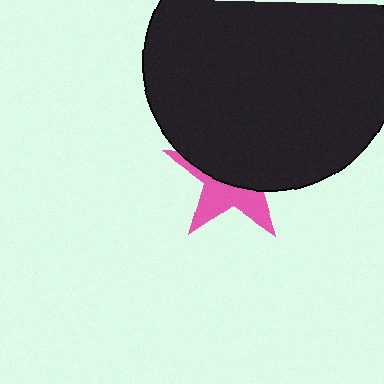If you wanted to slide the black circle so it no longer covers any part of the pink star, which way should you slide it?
Slide it up — that is the most direct way to separate the two shapes.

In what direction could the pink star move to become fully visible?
The pink star could move down. That would shift it out from behind the black circle entirely.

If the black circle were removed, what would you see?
You would see the complete pink star.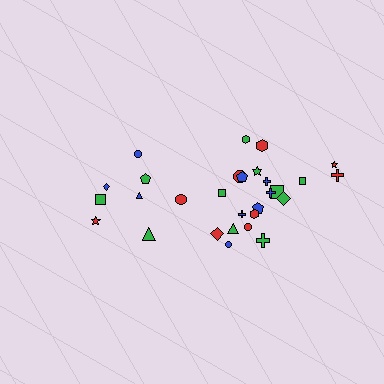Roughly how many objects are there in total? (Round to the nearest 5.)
Roughly 30 objects in total.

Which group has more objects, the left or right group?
The right group.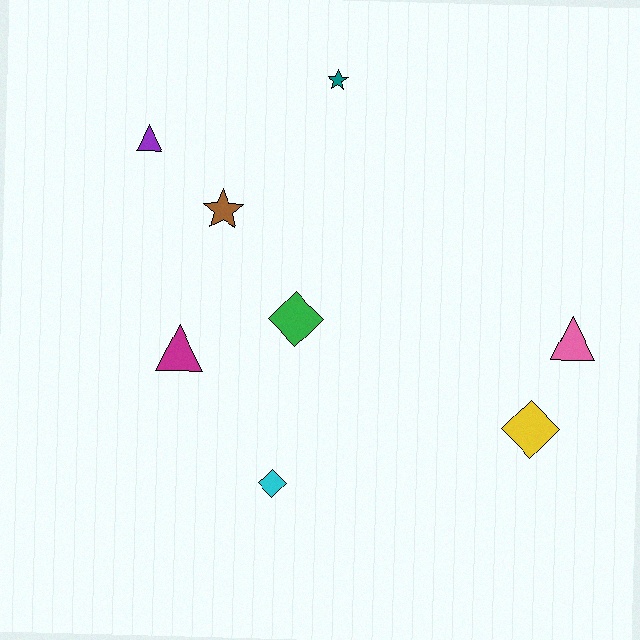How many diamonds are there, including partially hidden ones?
There are 3 diamonds.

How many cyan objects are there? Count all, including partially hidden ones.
There is 1 cyan object.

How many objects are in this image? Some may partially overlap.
There are 8 objects.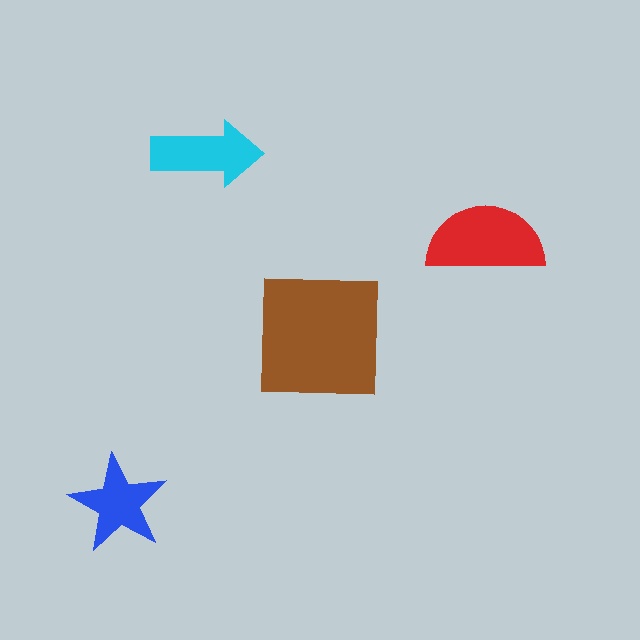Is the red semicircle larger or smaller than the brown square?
Smaller.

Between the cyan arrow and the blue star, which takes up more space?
The cyan arrow.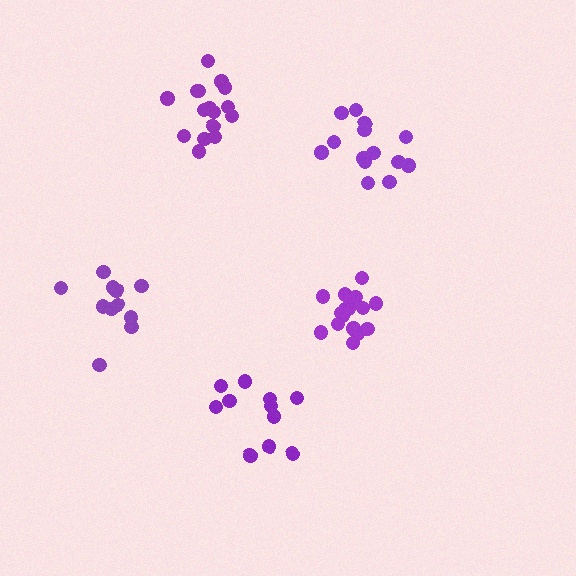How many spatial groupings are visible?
There are 5 spatial groupings.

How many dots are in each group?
Group 1: 14 dots, Group 2: 16 dots, Group 3: 11 dots, Group 4: 17 dots, Group 5: 11 dots (69 total).